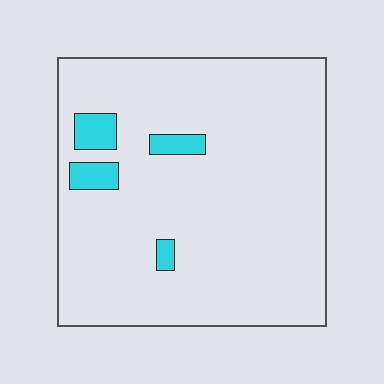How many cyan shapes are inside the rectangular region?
4.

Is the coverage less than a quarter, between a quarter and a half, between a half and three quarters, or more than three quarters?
Less than a quarter.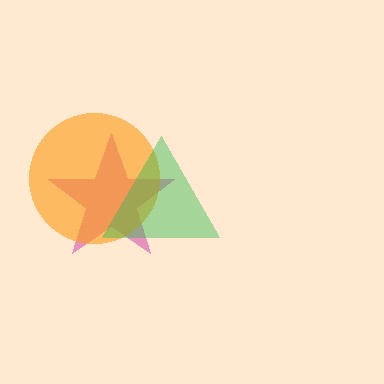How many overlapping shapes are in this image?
There are 3 overlapping shapes in the image.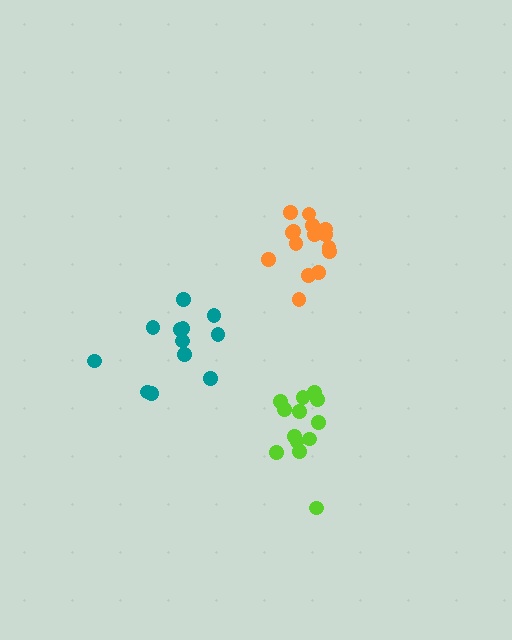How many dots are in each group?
Group 1: 13 dots, Group 2: 15 dots, Group 3: 12 dots (40 total).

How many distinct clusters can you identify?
There are 3 distinct clusters.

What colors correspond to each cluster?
The clusters are colored: lime, orange, teal.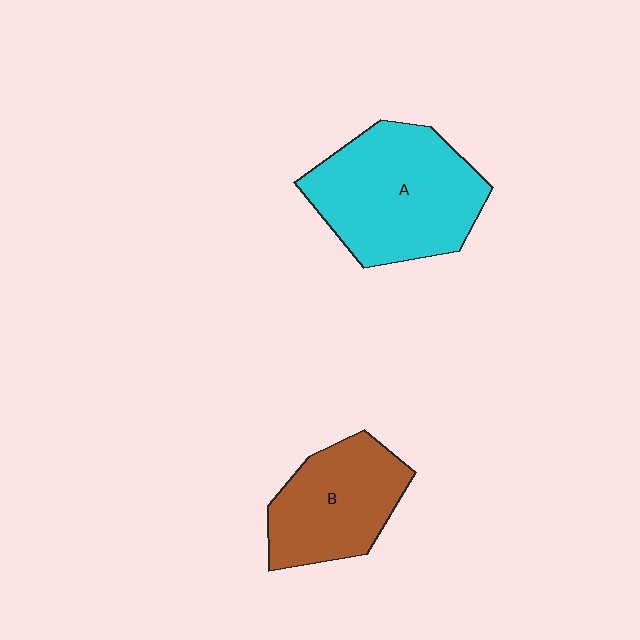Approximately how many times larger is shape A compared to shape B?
Approximately 1.4 times.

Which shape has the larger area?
Shape A (cyan).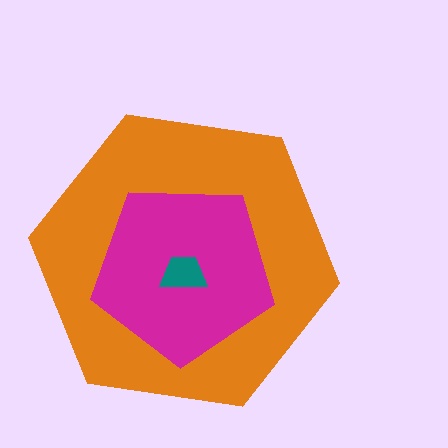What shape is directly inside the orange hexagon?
The magenta pentagon.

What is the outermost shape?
The orange hexagon.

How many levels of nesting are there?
3.